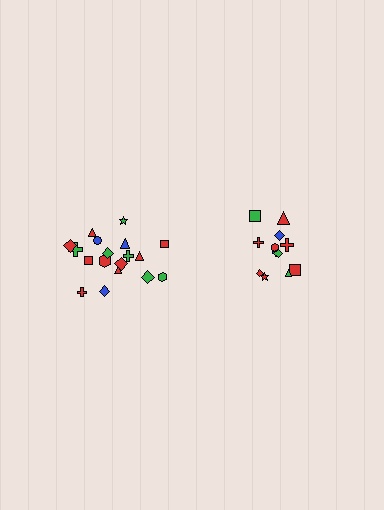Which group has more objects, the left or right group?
The left group.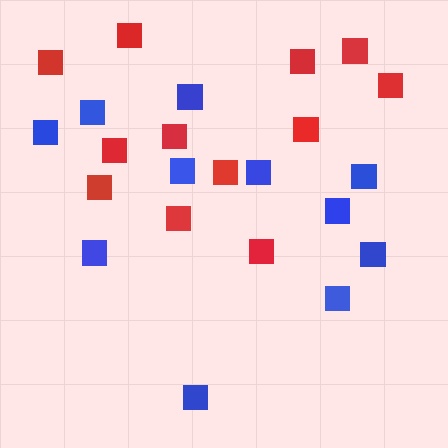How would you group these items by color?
There are 2 groups: one group of red squares (12) and one group of blue squares (11).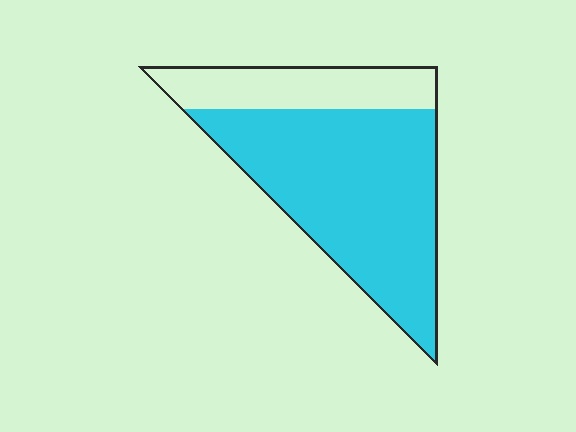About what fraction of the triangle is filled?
About three quarters (3/4).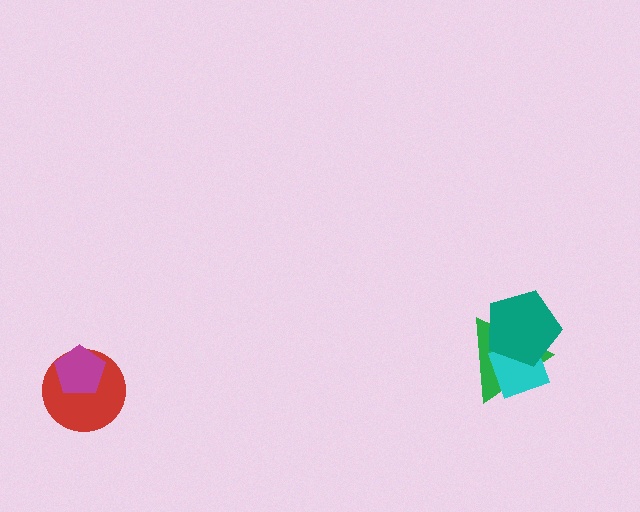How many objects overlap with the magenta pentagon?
1 object overlaps with the magenta pentagon.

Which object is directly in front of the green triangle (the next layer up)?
The cyan diamond is directly in front of the green triangle.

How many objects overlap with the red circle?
1 object overlaps with the red circle.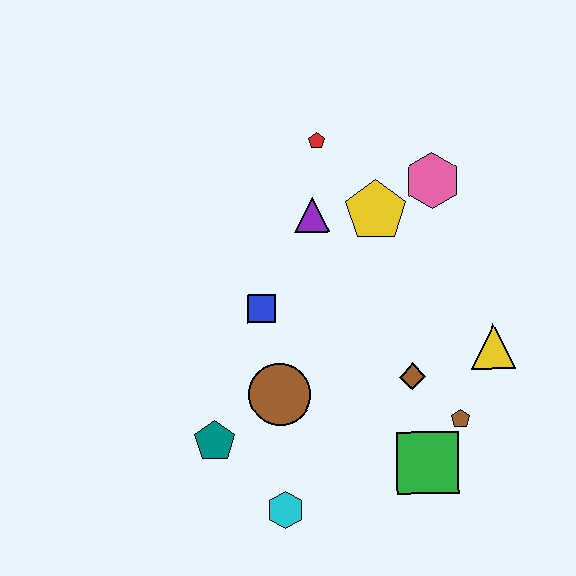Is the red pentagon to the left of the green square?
Yes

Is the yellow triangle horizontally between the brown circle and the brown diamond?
No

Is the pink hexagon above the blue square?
Yes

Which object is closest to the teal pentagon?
The brown circle is closest to the teal pentagon.